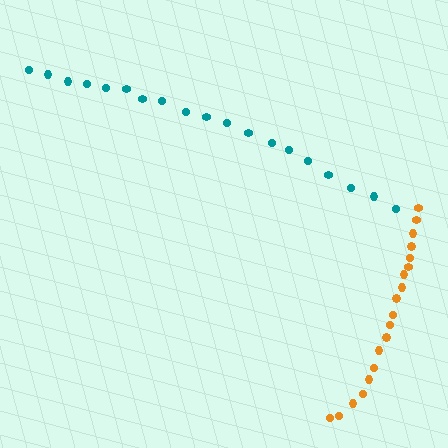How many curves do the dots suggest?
There are 2 distinct paths.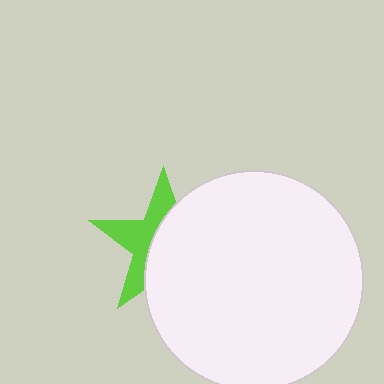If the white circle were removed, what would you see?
You would see the complete lime star.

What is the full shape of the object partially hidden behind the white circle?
The partially hidden object is a lime star.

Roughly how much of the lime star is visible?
A small part of it is visible (roughly 43%).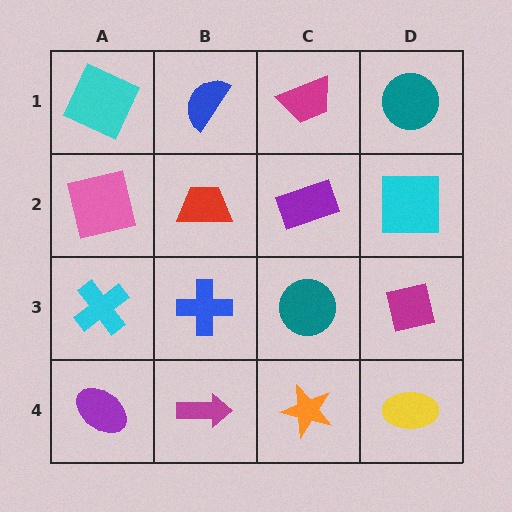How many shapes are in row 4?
4 shapes.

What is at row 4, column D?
A yellow ellipse.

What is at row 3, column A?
A cyan cross.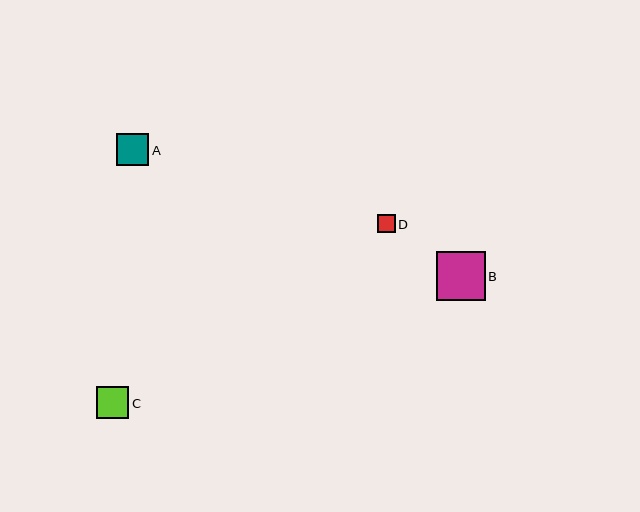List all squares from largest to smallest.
From largest to smallest: B, C, A, D.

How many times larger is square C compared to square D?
Square C is approximately 1.8 times the size of square D.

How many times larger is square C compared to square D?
Square C is approximately 1.8 times the size of square D.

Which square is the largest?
Square B is the largest with a size of approximately 49 pixels.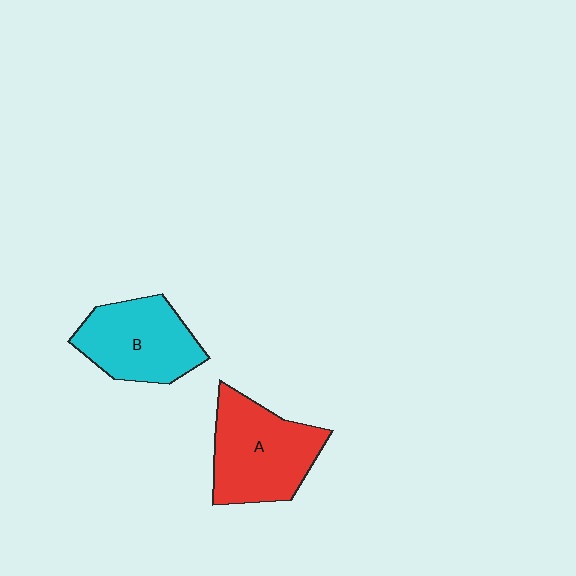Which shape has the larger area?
Shape A (red).